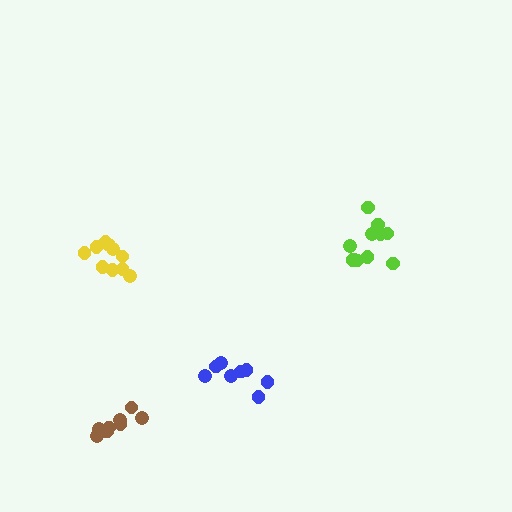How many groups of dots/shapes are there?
There are 4 groups.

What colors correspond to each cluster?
The clusters are colored: yellow, blue, brown, lime.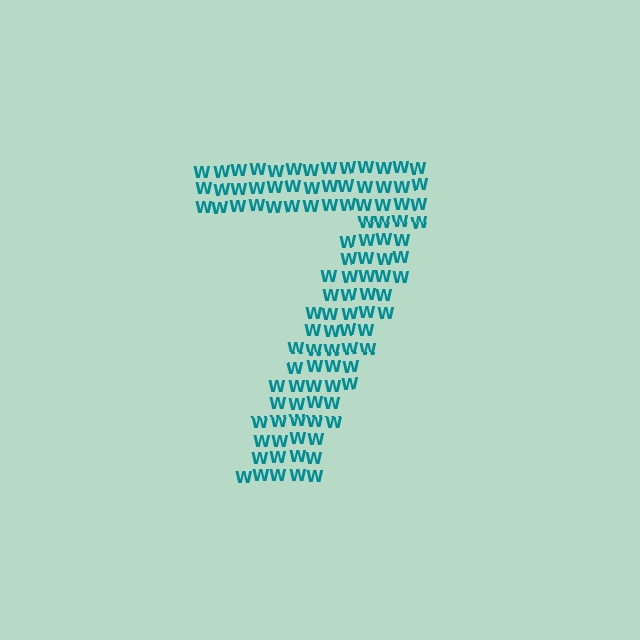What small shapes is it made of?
It is made of small letter W's.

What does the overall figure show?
The overall figure shows the digit 7.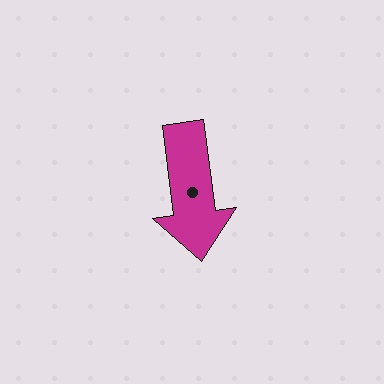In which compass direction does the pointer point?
South.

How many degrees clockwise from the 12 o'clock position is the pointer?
Approximately 173 degrees.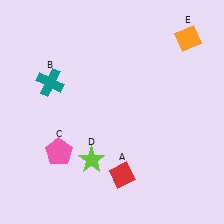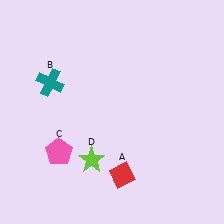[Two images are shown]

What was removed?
The orange diamond (E) was removed in Image 2.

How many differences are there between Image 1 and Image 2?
There is 1 difference between the two images.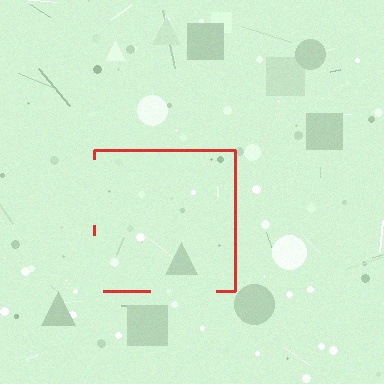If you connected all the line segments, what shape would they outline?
They would outline a square.